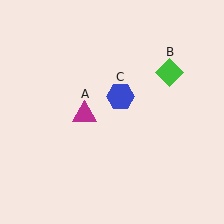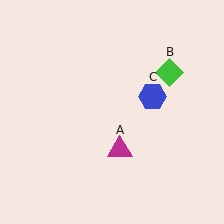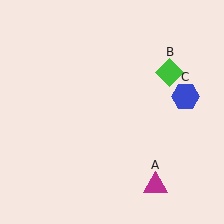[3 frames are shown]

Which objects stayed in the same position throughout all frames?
Green diamond (object B) remained stationary.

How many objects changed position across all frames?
2 objects changed position: magenta triangle (object A), blue hexagon (object C).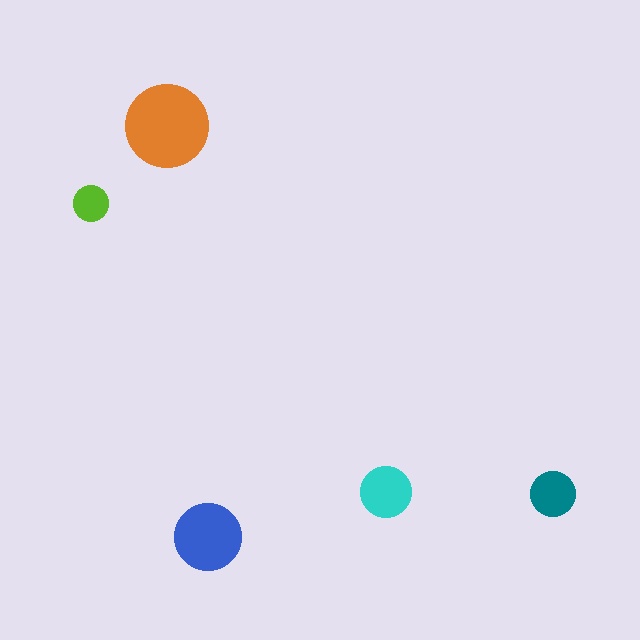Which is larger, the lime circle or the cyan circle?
The cyan one.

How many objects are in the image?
There are 5 objects in the image.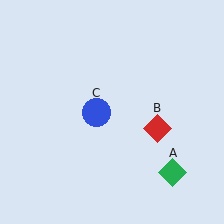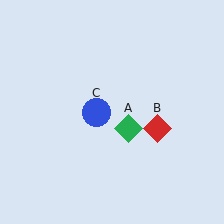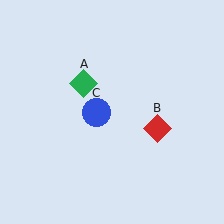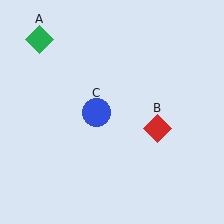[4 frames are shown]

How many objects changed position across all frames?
1 object changed position: green diamond (object A).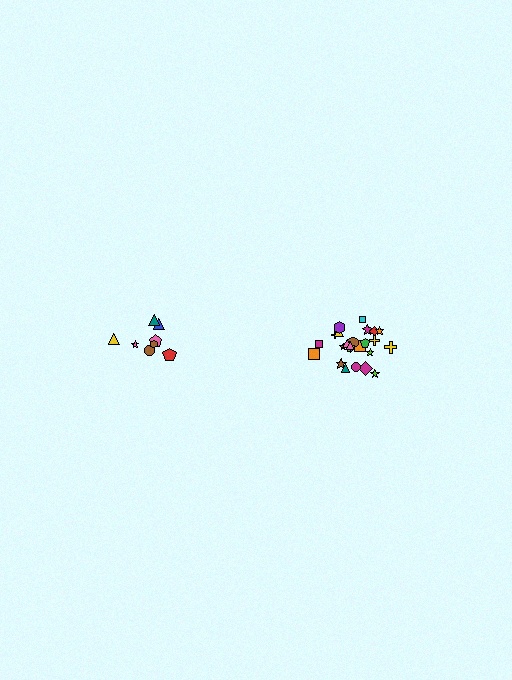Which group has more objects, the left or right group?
The right group.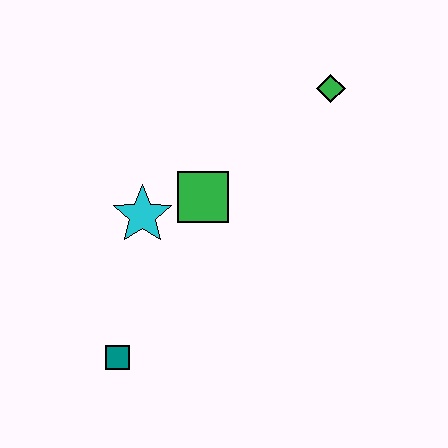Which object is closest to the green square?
The cyan star is closest to the green square.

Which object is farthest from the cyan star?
The green diamond is farthest from the cyan star.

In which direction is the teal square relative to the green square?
The teal square is below the green square.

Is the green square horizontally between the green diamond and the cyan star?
Yes